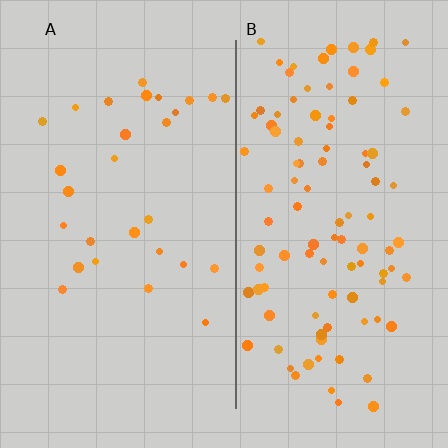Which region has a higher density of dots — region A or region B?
B (the right).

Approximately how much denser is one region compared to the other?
Approximately 3.6× — region B over region A.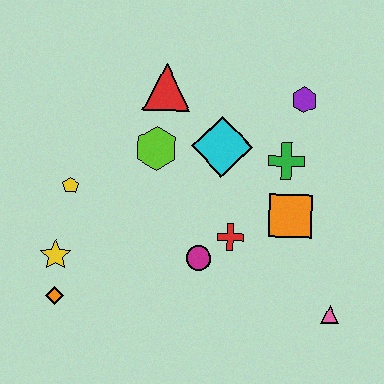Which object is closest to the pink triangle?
The orange square is closest to the pink triangle.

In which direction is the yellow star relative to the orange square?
The yellow star is to the left of the orange square.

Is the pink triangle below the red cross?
Yes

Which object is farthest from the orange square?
The orange diamond is farthest from the orange square.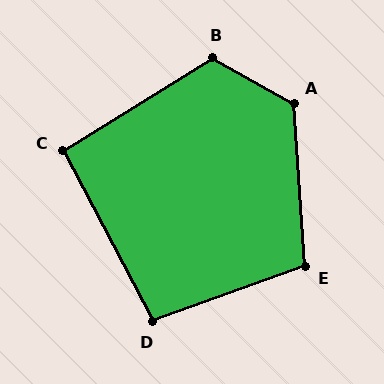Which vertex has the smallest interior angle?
C, at approximately 94 degrees.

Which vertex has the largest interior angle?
A, at approximately 123 degrees.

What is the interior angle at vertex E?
Approximately 106 degrees (obtuse).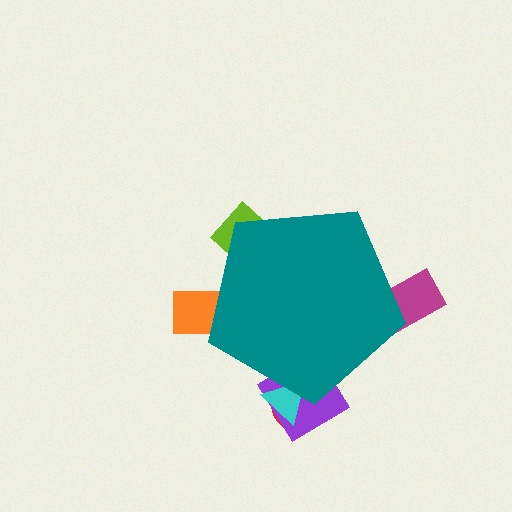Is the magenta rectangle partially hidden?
Yes, the magenta rectangle is partially hidden behind the teal pentagon.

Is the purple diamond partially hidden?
Yes, the purple diamond is partially hidden behind the teal pentagon.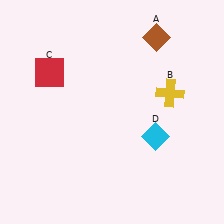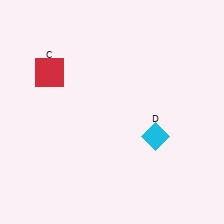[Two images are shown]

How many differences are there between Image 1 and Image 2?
There are 2 differences between the two images.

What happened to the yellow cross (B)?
The yellow cross (B) was removed in Image 2. It was in the top-right area of Image 1.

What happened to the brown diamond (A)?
The brown diamond (A) was removed in Image 2. It was in the top-right area of Image 1.